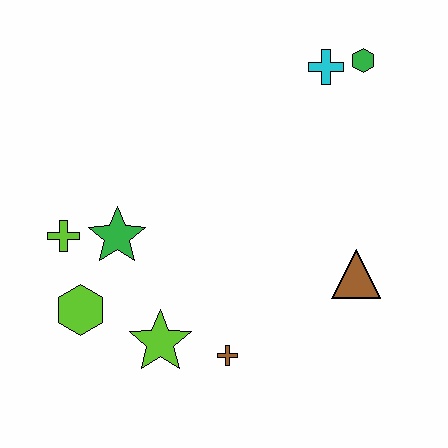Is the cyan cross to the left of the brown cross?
No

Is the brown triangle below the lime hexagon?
No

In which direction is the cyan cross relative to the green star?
The cyan cross is to the right of the green star.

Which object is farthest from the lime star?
The green hexagon is farthest from the lime star.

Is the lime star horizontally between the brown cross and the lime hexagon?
Yes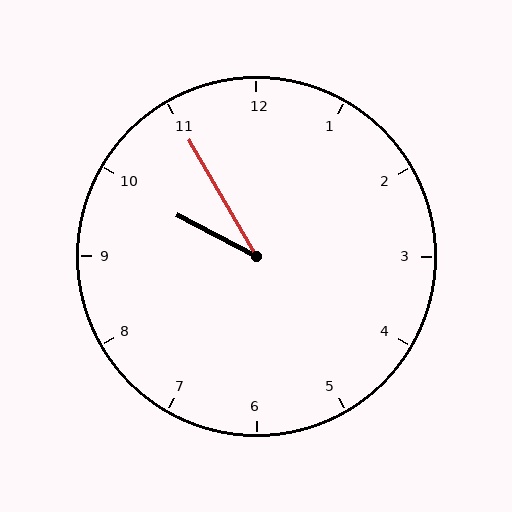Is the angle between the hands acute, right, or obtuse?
It is acute.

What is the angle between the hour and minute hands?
Approximately 32 degrees.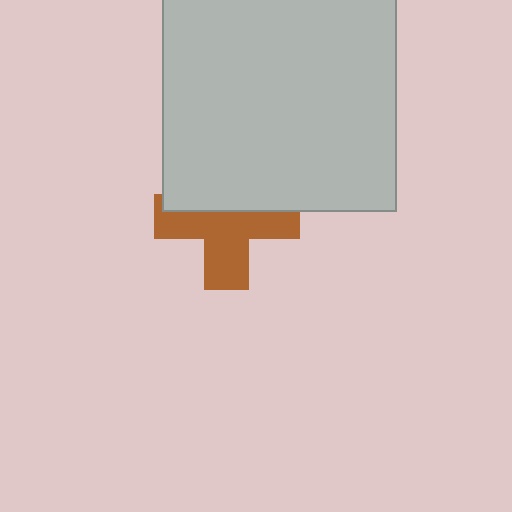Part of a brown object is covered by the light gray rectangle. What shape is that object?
It is a cross.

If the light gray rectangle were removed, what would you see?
You would see the complete brown cross.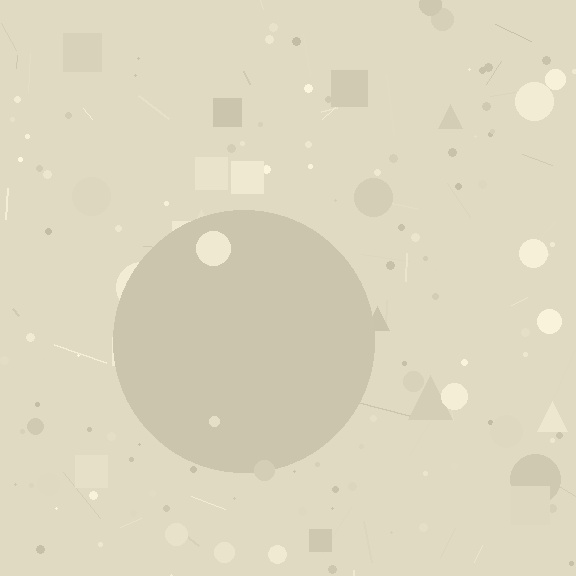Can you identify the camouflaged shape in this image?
The camouflaged shape is a circle.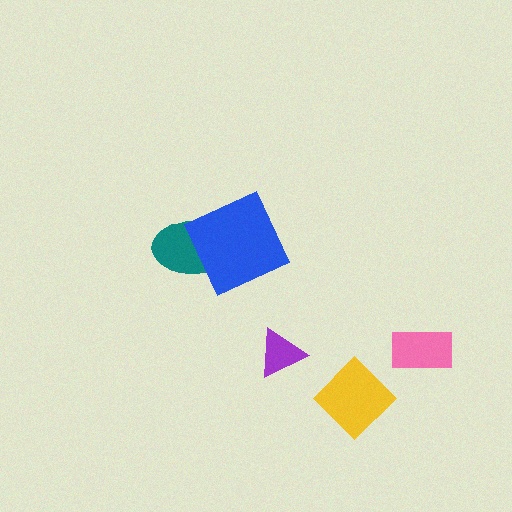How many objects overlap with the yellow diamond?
0 objects overlap with the yellow diamond.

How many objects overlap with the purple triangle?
0 objects overlap with the purple triangle.